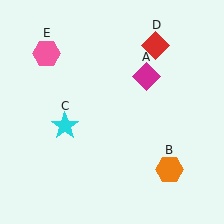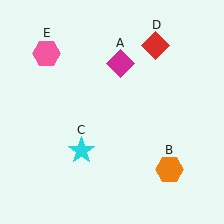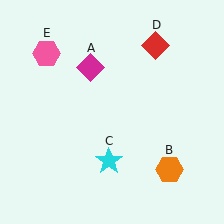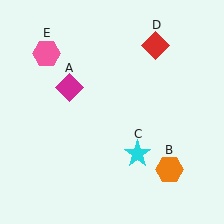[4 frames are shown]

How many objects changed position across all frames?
2 objects changed position: magenta diamond (object A), cyan star (object C).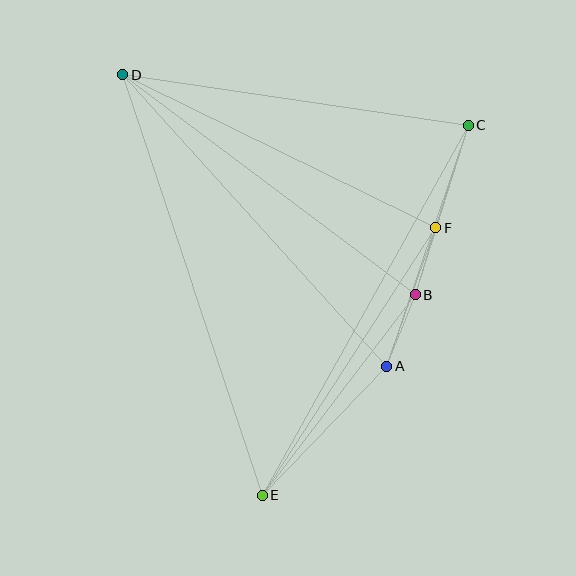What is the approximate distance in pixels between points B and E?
The distance between B and E is approximately 253 pixels.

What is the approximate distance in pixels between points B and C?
The distance between B and C is approximately 178 pixels.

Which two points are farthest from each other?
Points D and E are farthest from each other.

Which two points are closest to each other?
Points B and F are closest to each other.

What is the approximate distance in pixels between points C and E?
The distance between C and E is approximately 424 pixels.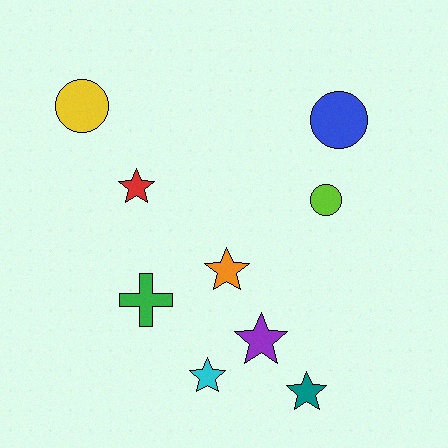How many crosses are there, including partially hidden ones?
There is 1 cross.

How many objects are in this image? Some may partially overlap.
There are 9 objects.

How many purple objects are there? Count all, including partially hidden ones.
There is 1 purple object.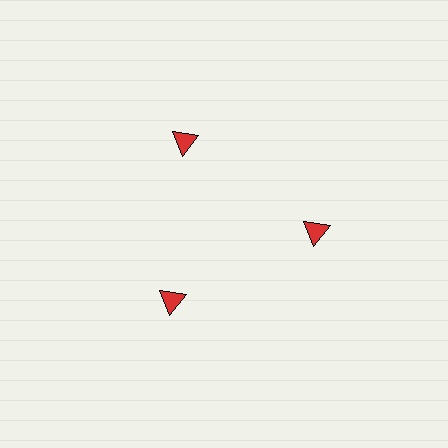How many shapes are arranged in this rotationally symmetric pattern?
There are 3 shapes, arranged in 3 groups of 1.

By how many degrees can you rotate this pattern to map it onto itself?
The pattern maps onto itself every 120 degrees of rotation.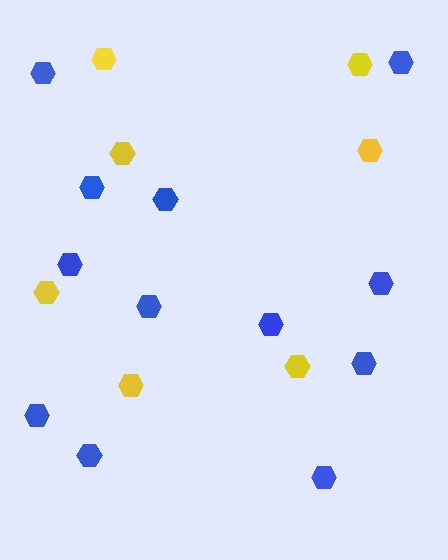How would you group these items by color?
There are 2 groups: one group of blue hexagons (12) and one group of yellow hexagons (7).